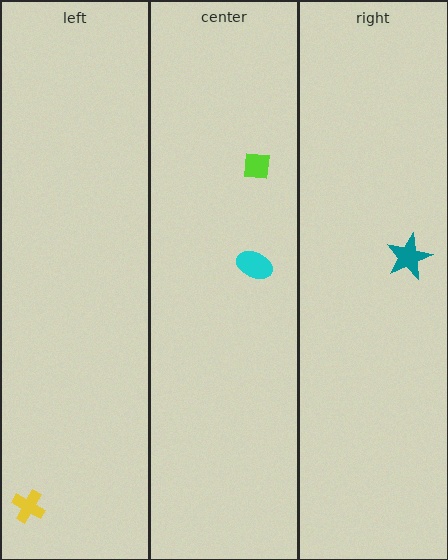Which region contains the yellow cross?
The left region.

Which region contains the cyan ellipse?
The center region.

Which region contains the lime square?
The center region.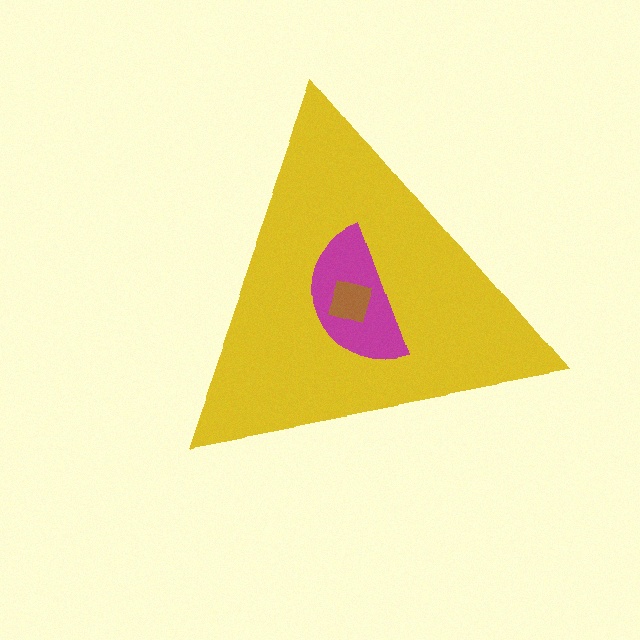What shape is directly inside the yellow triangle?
The magenta semicircle.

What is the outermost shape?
The yellow triangle.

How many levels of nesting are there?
3.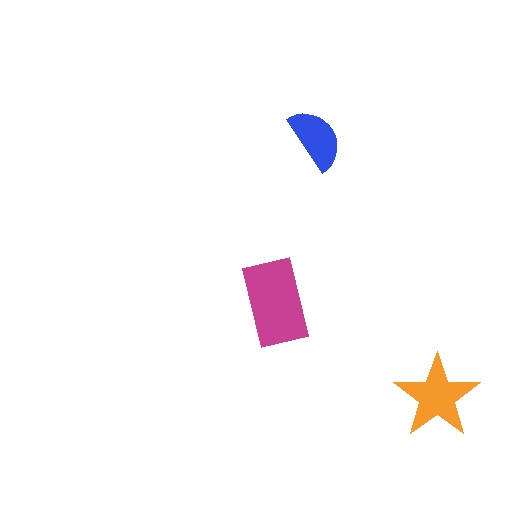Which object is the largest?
The magenta rectangle.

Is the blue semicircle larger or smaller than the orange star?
Smaller.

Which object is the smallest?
The blue semicircle.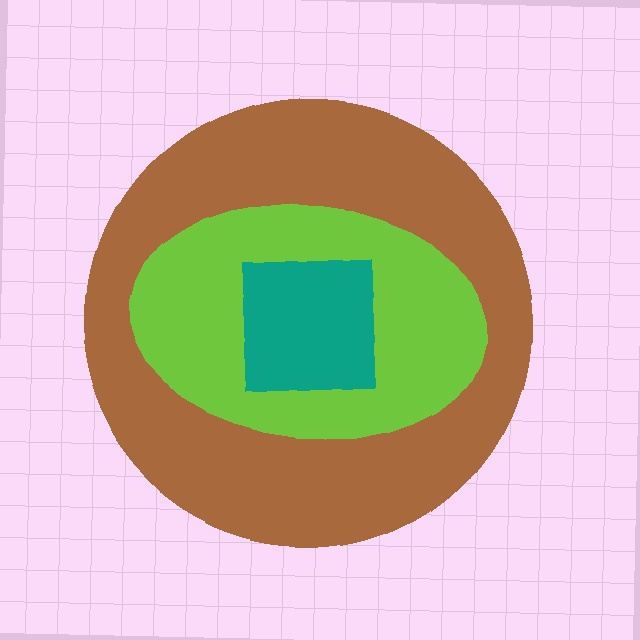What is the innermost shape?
The teal square.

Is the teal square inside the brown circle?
Yes.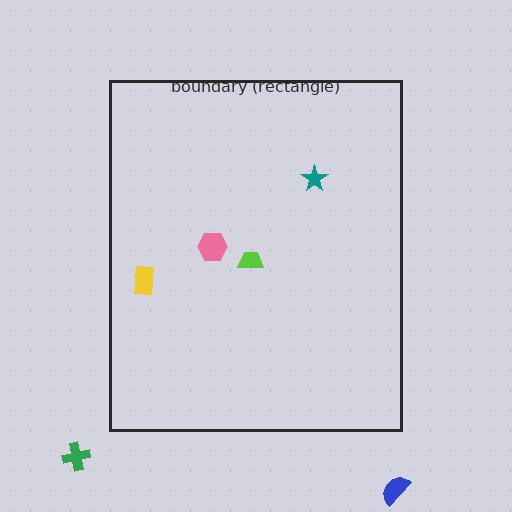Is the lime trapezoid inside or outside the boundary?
Inside.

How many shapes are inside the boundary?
4 inside, 2 outside.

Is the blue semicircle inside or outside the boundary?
Outside.